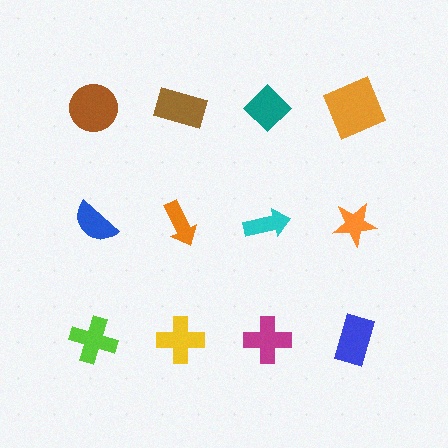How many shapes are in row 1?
4 shapes.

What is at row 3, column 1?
A lime cross.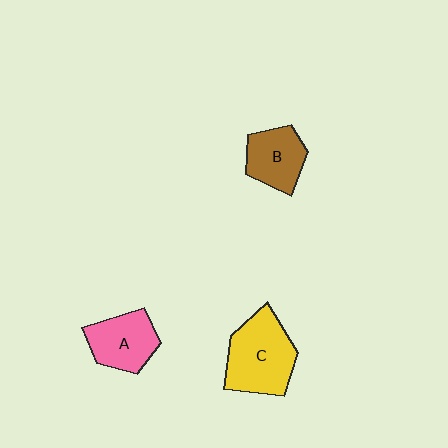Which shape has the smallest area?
Shape B (brown).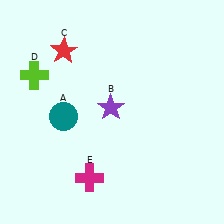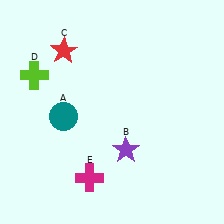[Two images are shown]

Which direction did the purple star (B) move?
The purple star (B) moved down.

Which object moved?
The purple star (B) moved down.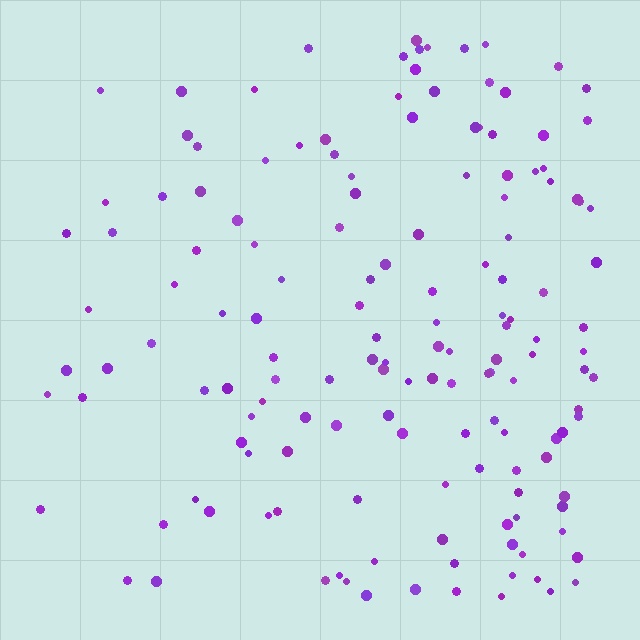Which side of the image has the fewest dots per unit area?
The left.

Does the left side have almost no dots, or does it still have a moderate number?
Still a moderate number, just noticeably fewer than the right.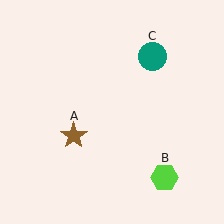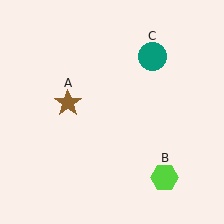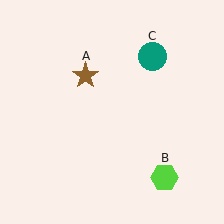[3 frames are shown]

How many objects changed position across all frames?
1 object changed position: brown star (object A).